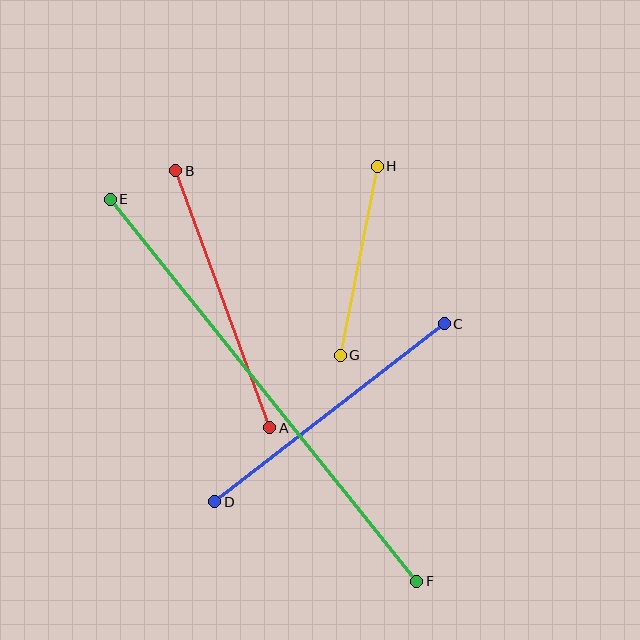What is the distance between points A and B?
The distance is approximately 274 pixels.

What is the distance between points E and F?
The distance is approximately 490 pixels.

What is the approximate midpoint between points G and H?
The midpoint is at approximately (359, 261) pixels.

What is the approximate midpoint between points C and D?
The midpoint is at approximately (329, 413) pixels.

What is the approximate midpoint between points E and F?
The midpoint is at approximately (263, 390) pixels.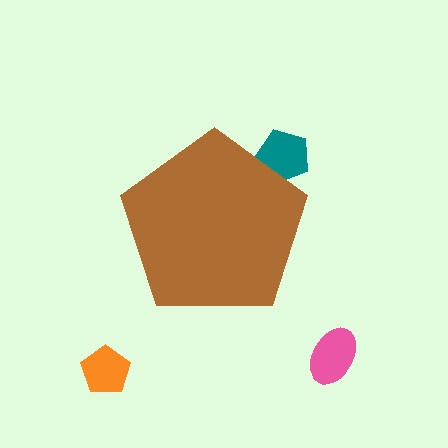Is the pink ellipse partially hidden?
No, the pink ellipse is fully visible.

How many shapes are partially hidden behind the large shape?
1 shape is partially hidden.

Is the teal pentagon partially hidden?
Yes, the teal pentagon is partially hidden behind the brown pentagon.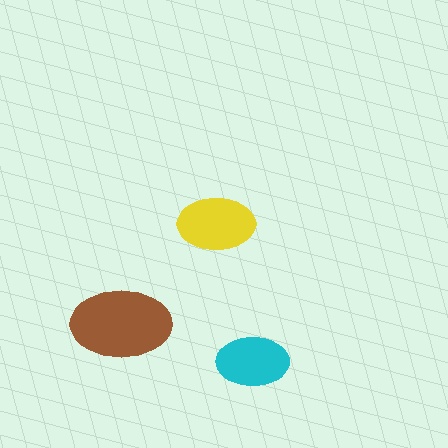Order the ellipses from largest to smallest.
the brown one, the yellow one, the cyan one.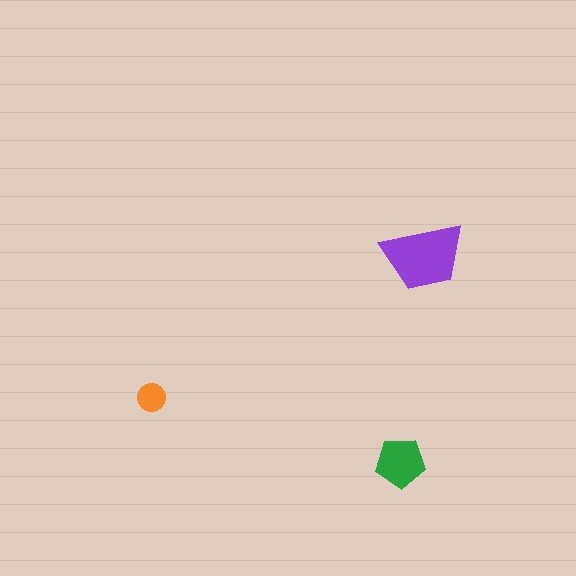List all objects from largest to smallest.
The purple trapezoid, the green pentagon, the orange circle.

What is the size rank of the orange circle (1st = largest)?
3rd.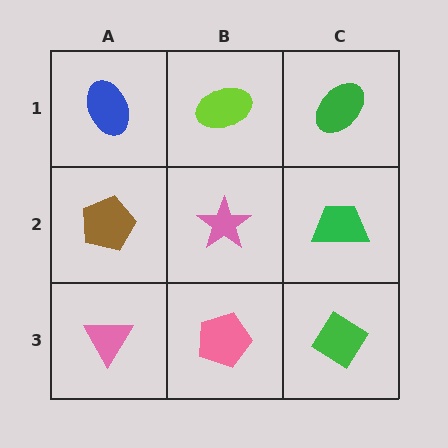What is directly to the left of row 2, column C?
A pink star.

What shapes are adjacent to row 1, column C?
A green trapezoid (row 2, column C), a lime ellipse (row 1, column B).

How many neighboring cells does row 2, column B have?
4.